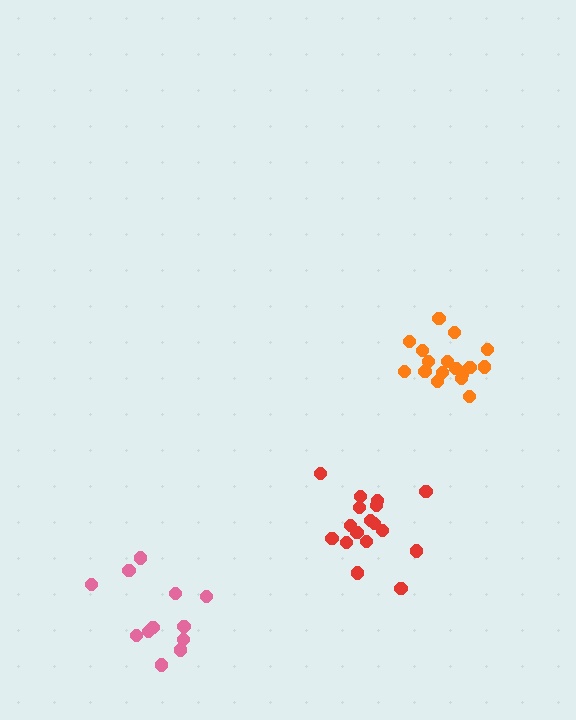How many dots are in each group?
Group 1: 17 dots, Group 2: 12 dots, Group 3: 17 dots (46 total).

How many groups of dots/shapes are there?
There are 3 groups.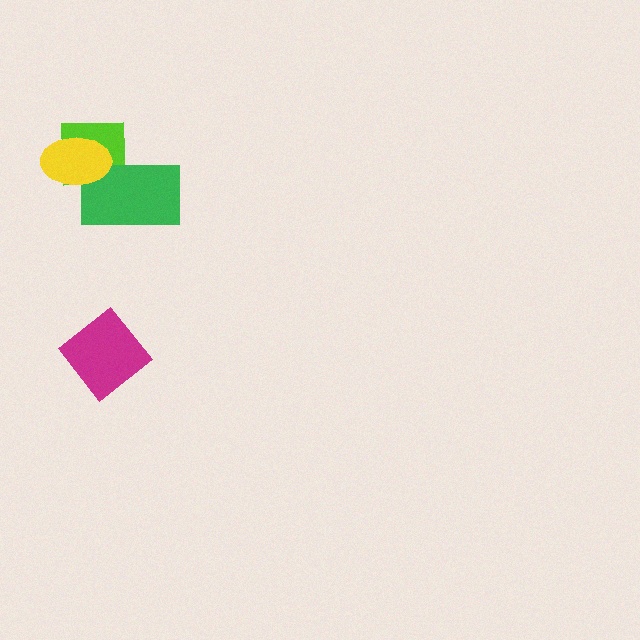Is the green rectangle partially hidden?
Yes, it is partially covered by another shape.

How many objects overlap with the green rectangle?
2 objects overlap with the green rectangle.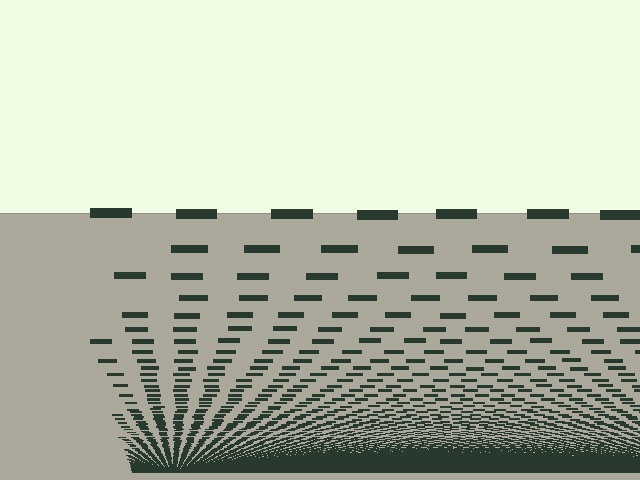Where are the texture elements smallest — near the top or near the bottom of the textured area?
Near the bottom.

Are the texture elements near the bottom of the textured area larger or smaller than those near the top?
Smaller. The gradient is inverted — elements near the bottom are smaller and denser.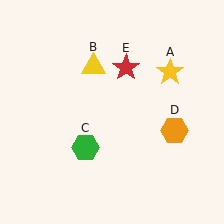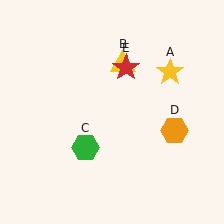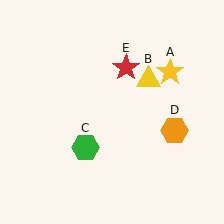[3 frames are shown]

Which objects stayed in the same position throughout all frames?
Yellow star (object A) and green hexagon (object C) and orange hexagon (object D) and red star (object E) remained stationary.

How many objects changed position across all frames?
1 object changed position: yellow triangle (object B).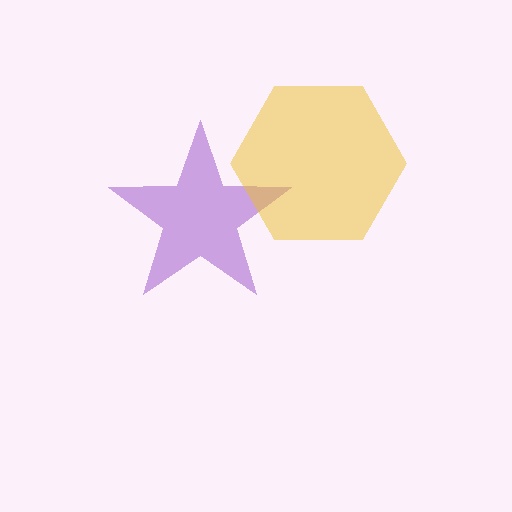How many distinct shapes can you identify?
There are 2 distinct shapes: a purple star, a yellow hexagon.